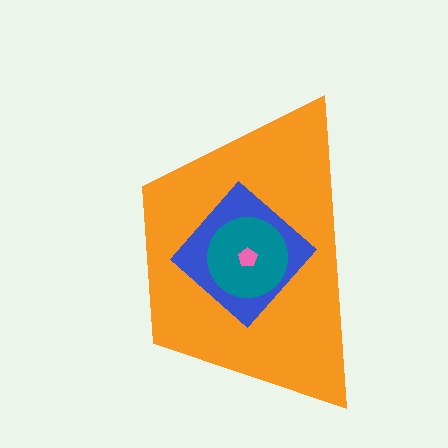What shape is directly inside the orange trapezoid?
The blue diamond.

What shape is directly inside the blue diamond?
The teal circle.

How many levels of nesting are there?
4.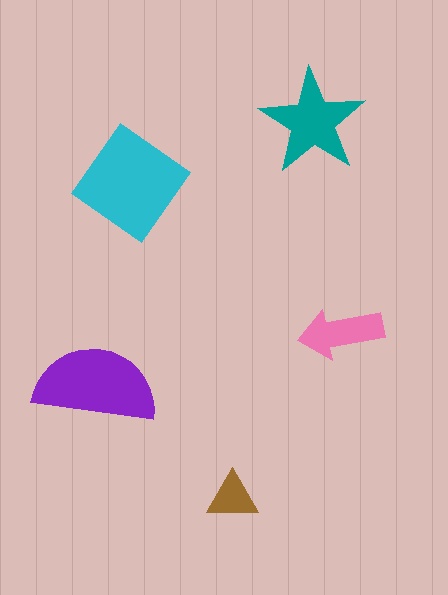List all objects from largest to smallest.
The cyan diamond, the purple semicircle, the teal star, the pink arrow, the brown triangle.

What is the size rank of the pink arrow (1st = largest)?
4th.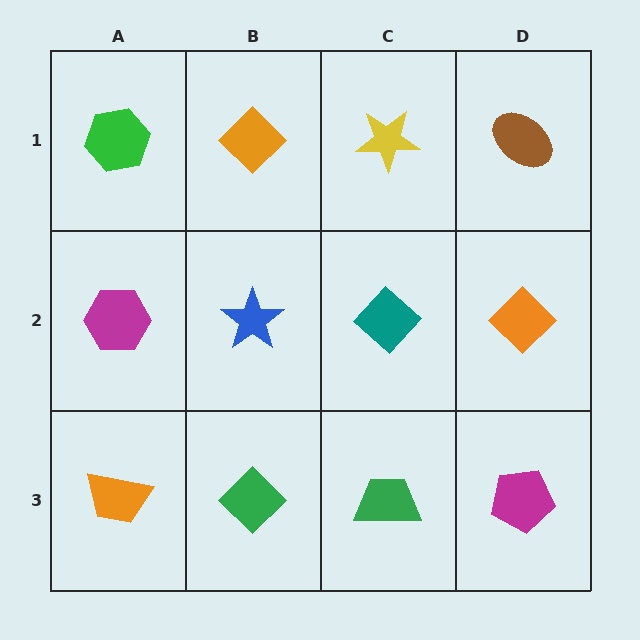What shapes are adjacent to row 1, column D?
An orange diamond (row 2, column D), a yellow star (row 1, column C).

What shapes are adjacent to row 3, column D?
An orange diamond (row 2, column D), a green trapezoid (row 3, column C).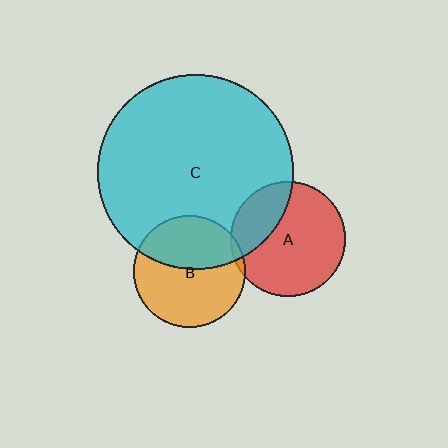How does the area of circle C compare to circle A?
Approximately 2.9 times.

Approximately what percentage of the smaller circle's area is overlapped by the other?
Approximately 5%.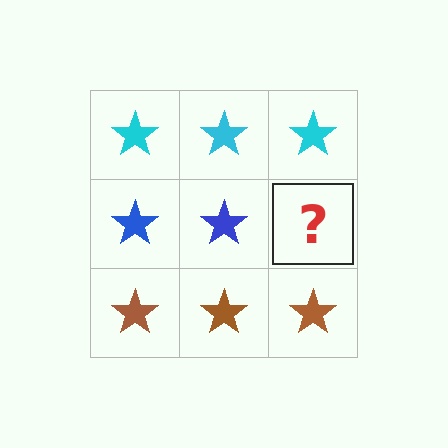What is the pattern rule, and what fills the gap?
The rule is that each row has a consistent color. The gap should be filled with a blue star.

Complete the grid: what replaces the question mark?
The question mark should be replaced with a blue star.